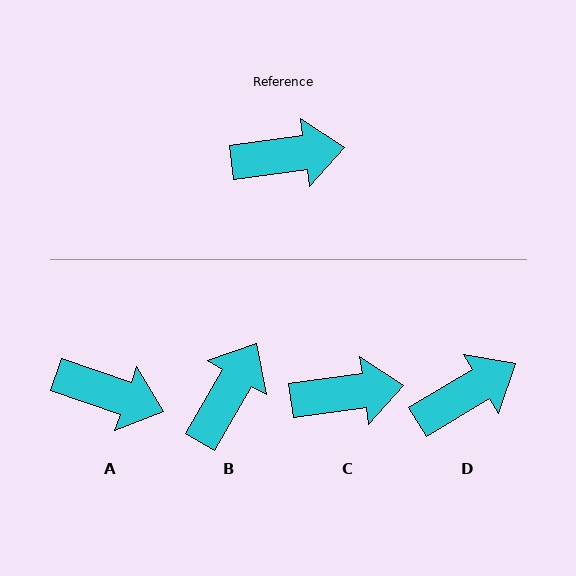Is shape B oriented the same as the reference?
No, it is off by about 53 degrees.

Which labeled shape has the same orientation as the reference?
C.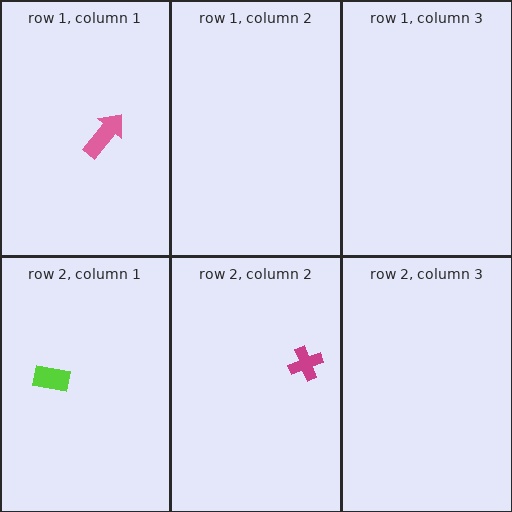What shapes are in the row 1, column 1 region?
The pink arrow.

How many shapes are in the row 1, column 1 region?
1.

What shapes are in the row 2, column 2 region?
The magenta cross.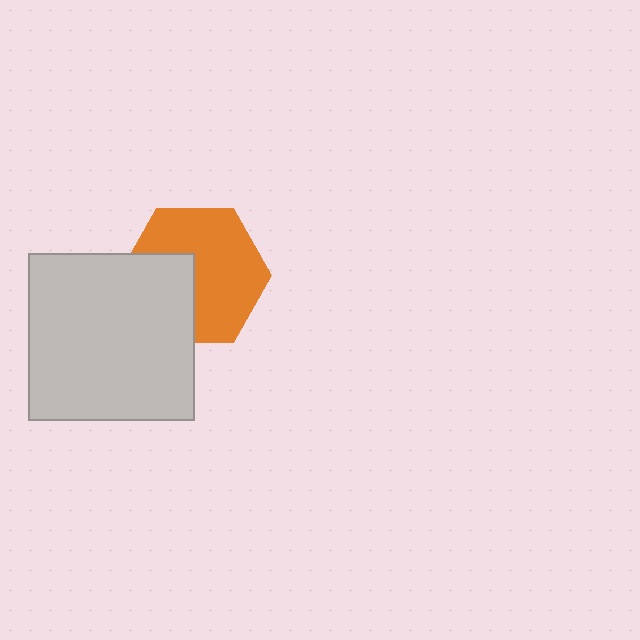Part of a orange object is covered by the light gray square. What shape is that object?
It is a hexagon.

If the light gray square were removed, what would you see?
You would see the complete orange hexagon.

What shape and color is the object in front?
The object in front is a light gray square.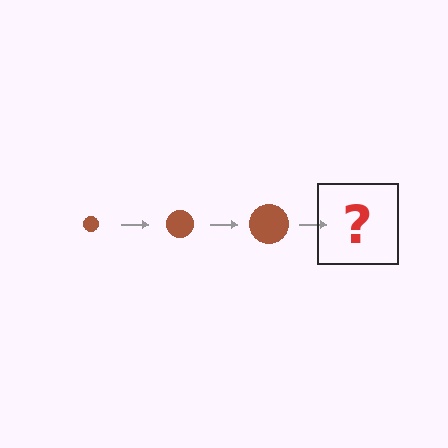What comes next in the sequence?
The next element should be a brown circle, larger than the previous one.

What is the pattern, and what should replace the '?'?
The pattern is that the circle gets progressively larger each step. The '?' should be a brown circle, larger than the previous one.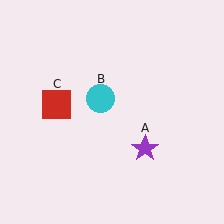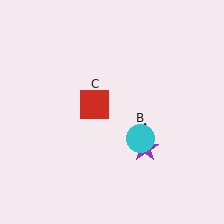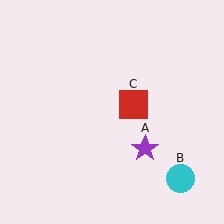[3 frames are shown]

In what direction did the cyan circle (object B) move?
The cyan circle (object B) moved down and to the right.